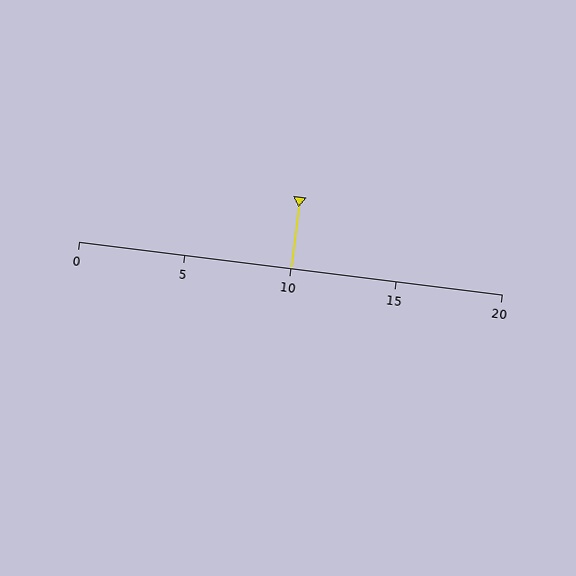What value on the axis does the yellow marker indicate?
The marker indicates approximately 10.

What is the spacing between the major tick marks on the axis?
The major ticks are spaced 5 apart.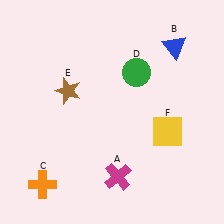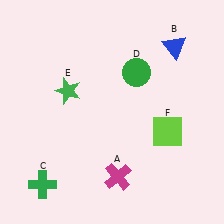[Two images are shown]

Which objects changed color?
C changed from orange to green. E changed from brown to green. F changed from yellow to lime.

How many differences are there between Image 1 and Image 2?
There are 3 differences between the two images.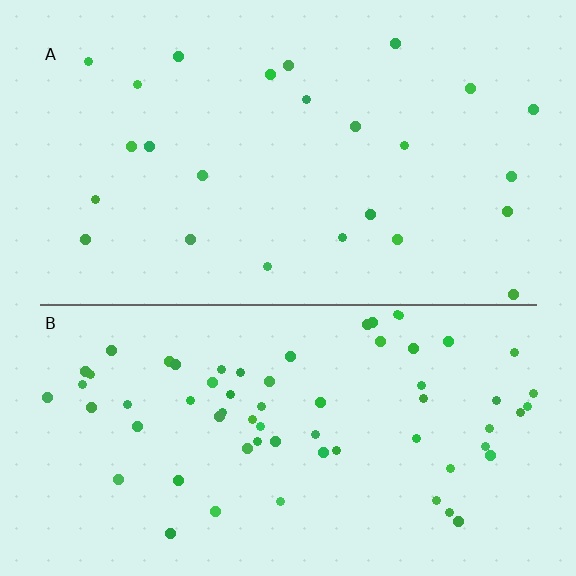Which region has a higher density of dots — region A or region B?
B (the bottom).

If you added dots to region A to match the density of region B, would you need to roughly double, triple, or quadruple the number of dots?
Approximately triple.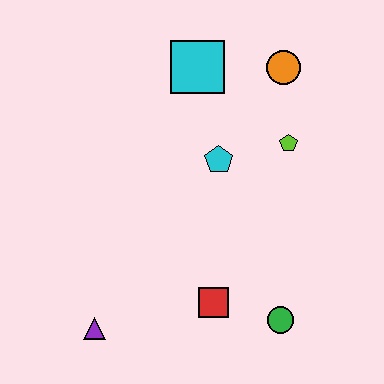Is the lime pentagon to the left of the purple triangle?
No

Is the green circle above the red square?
No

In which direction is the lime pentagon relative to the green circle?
The lime pentagon is above the green circle.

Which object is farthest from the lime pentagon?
The purple triangle is farthest from the lime pentagon.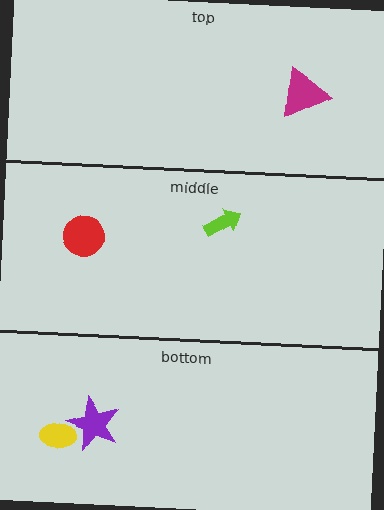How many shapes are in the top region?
1.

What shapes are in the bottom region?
The purple star, the yellow ellipse.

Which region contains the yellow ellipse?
The bottom region.